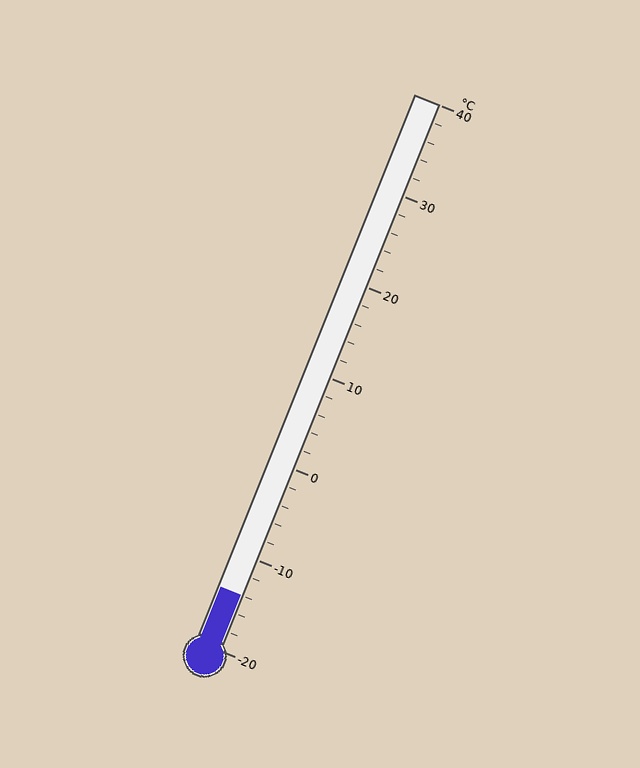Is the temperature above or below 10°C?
The temperature is below 10°C.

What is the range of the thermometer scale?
The thermometer scale ranges from -20°C to 40°C.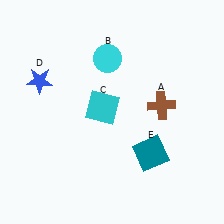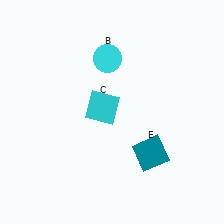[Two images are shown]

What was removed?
The brown cross (A), the blue star (D) were removed in Image 2.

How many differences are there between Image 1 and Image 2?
There are 2 differences between the two images.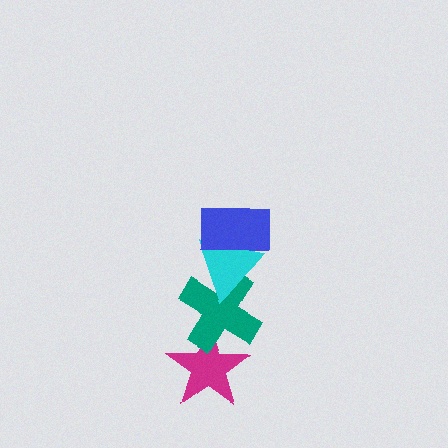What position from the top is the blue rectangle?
The blue rectangle is 1st from the top.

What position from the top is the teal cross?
The teal cross is 3rd from the top.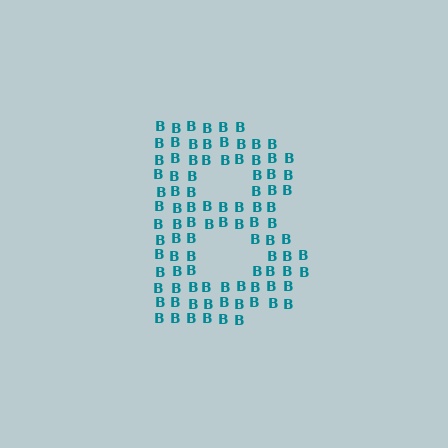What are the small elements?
The small elements are letter B's.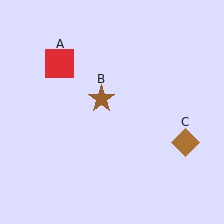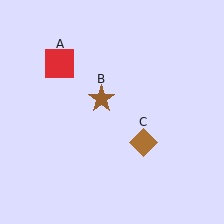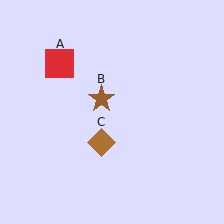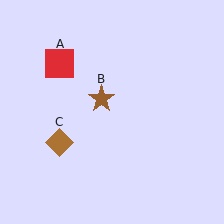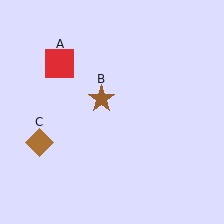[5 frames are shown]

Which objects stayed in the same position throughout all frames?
Red square (object A) and brown star (object B) remained stationary.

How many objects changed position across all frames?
1 object changed position: brown diamond (object C).